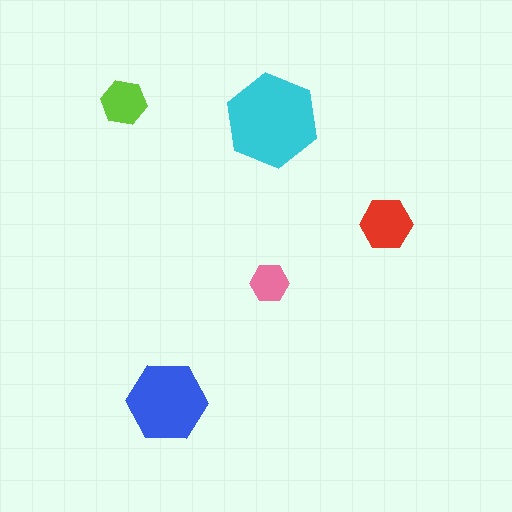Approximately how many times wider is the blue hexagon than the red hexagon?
About 1.5 times wider.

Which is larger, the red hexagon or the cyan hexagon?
The cyan one.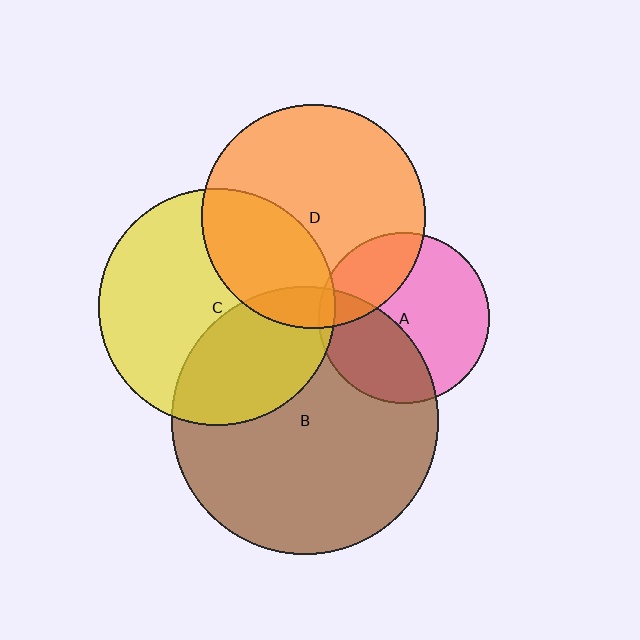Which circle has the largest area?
Circle B (brown).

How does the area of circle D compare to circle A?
Approximately 1.7 times.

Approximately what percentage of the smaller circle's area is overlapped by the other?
Approximately 35%.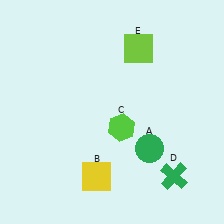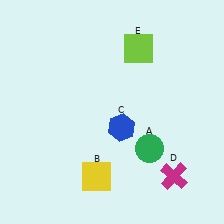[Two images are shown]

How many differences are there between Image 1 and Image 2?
There are 2 differences between the two images.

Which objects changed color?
C changed from lime to blue. D changed from green to magenta.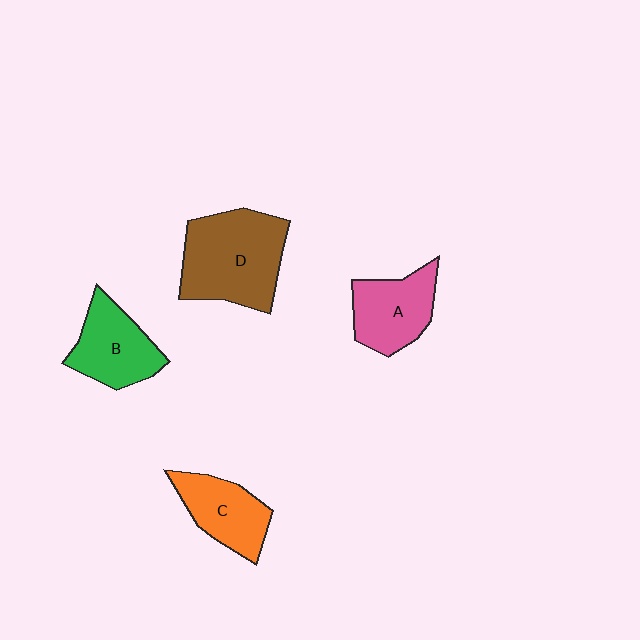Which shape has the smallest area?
Shape C (orange).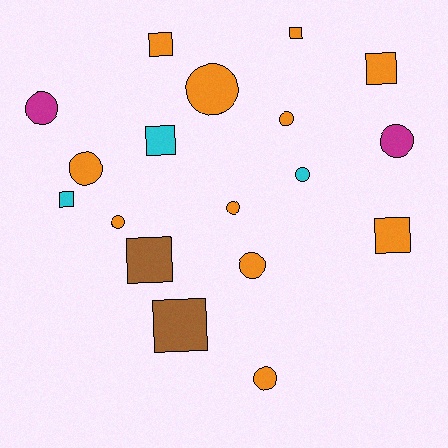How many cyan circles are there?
There is 1 cyan circle.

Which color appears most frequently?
Orange, with 11 objects.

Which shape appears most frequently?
Circle, with 10 objects.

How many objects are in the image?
There are 18 objects.